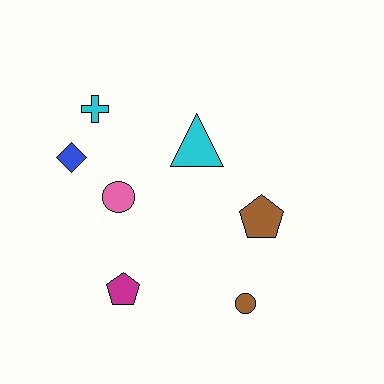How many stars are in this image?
There are no stars.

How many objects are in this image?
There are 7 objects.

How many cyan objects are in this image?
There are 2 cyan objects.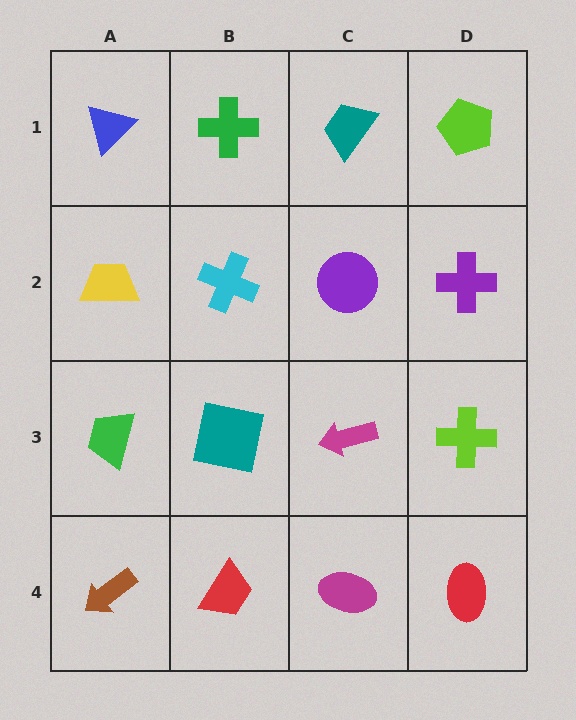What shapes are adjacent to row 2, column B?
A green cross (row 1, column B), a teal square (row 3, column B), a yellow trapezoid (row 2, column A), a purple circle (row 2, column C).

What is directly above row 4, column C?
A magenta arrow.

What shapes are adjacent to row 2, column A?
A blue triangle (row 1, column A), a green trapezoid (row 3, column A), a cyan cross (row 2, column B).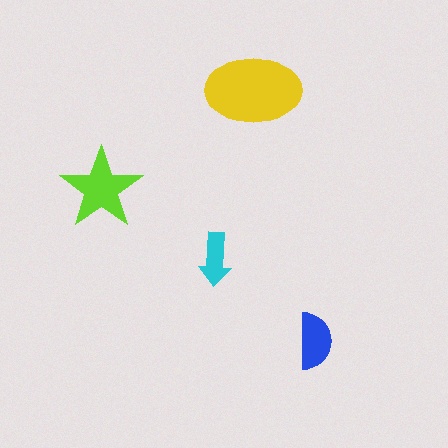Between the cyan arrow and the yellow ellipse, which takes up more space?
The yellow ellipse.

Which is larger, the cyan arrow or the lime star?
The lime star.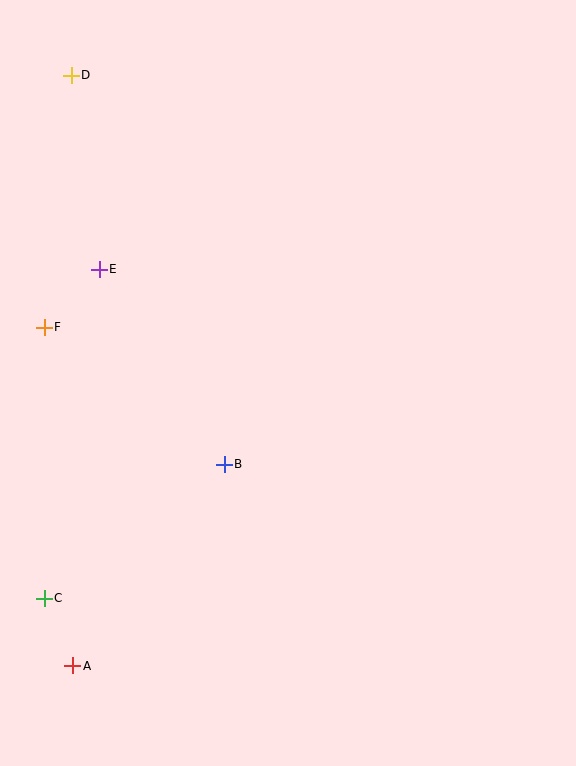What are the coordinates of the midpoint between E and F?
The midpoint between E and F is at (72, 298).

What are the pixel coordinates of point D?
Point D is at (71, 75).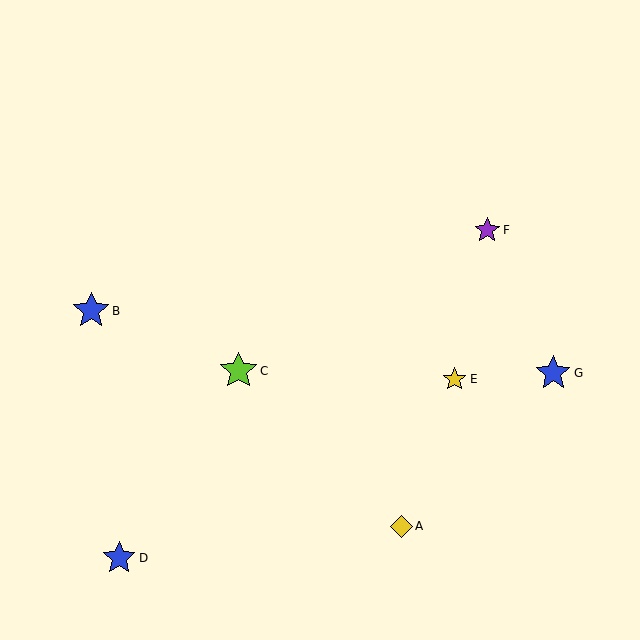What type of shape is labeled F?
Shape F is a purple star.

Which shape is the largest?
The lime star (labeled C) is the largest.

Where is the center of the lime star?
The center of the lime star is at (239, 371).